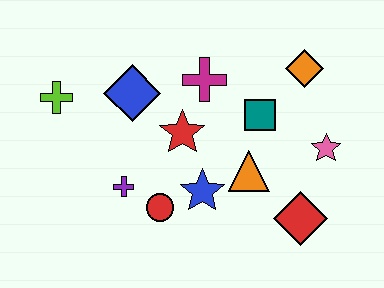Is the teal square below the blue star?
No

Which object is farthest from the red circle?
The orange diamond is farthest from the red circle.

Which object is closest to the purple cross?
The red circle is closest to the purple cross.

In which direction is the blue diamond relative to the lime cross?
The blue diamond is to the right of the lime cross.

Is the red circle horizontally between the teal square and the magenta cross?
No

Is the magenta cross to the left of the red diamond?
Yes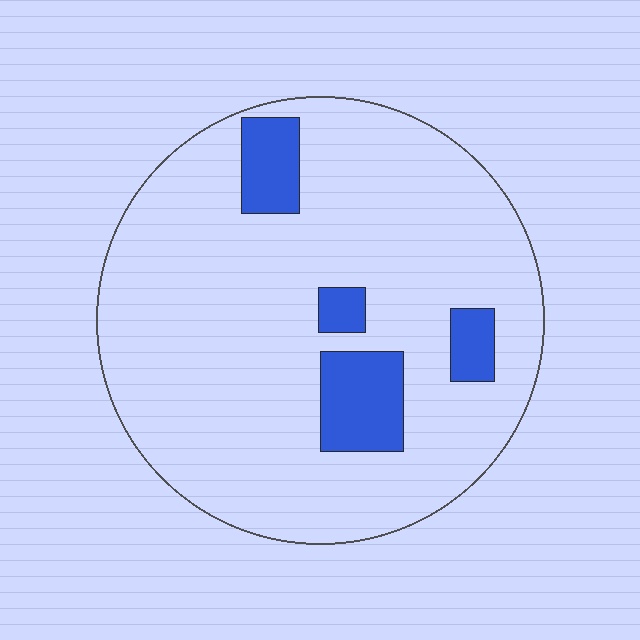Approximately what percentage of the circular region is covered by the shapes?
Approximately 10%.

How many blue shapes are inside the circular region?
4.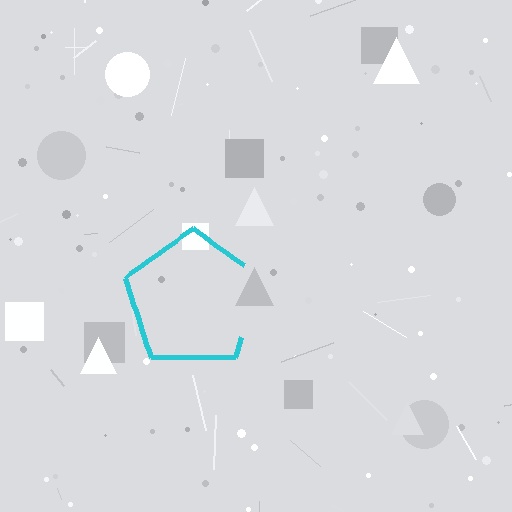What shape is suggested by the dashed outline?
The dashed outline suggests a pentagon.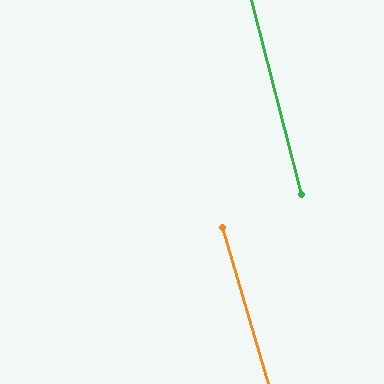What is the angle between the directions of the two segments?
Approximately 2 degrees.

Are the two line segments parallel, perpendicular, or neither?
Parallel — their directions differ by only 1.9°.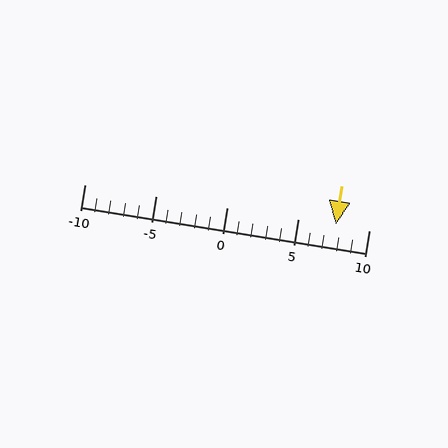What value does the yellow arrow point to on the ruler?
The yellow arrow points to approximately 8.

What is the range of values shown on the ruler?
The ruler shows values from -10 to 10.